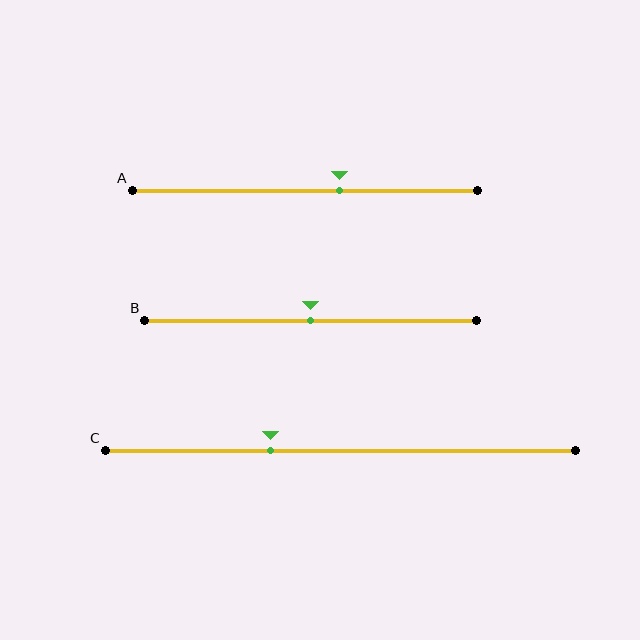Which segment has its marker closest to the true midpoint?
Segment B has its marker closest to the true midpoint.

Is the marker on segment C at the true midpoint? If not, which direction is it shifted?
No, the marker on segment C is shifted to the left by about 15% of the segment length.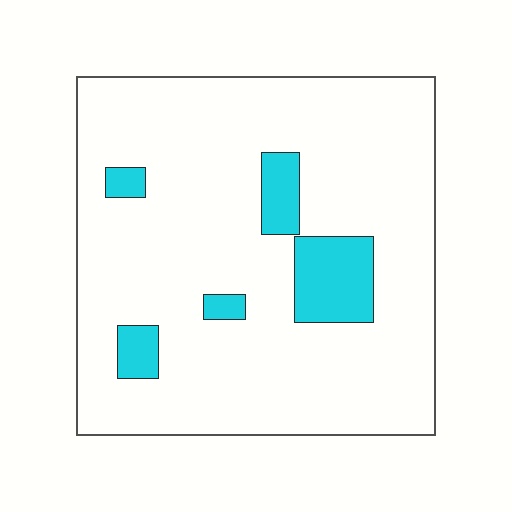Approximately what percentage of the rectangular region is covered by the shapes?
Approximately 10%.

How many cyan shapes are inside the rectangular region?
5.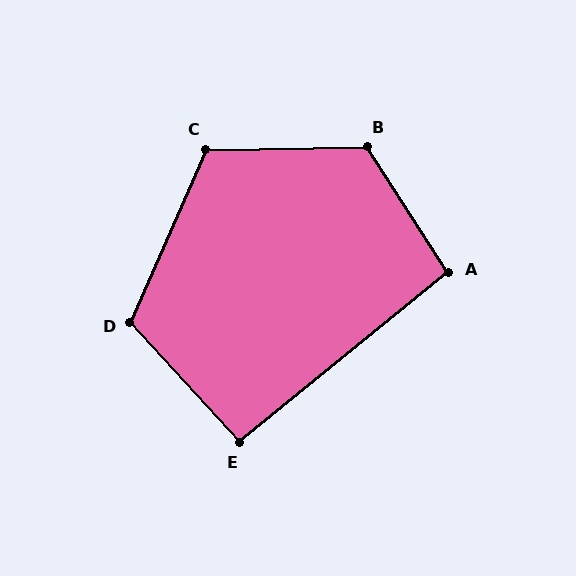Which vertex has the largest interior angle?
B, at approximately 122 degrees.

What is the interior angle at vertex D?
Approximately 114 degrees (obtuse).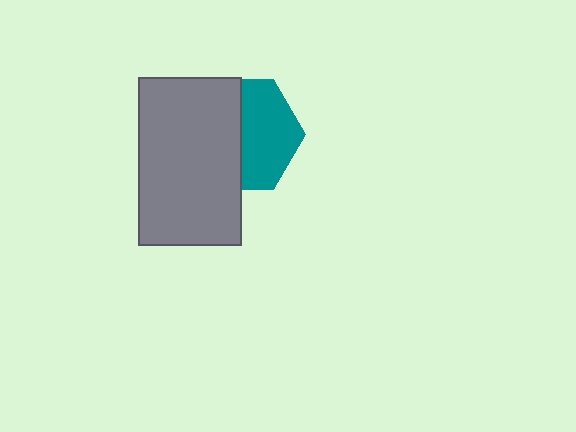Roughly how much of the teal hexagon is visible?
About half of it is visible (roughly 51%).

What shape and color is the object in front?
The object in front is a gray rectangle.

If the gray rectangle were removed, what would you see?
You would see the complete teal hexagon.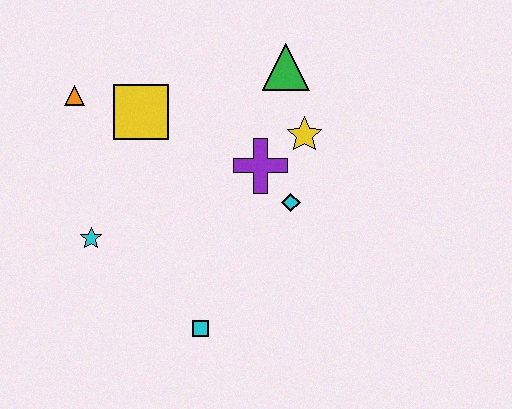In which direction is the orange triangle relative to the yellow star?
The orange triangle is to the left of the yellow star.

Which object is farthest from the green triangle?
The cyan square is farthest from the green triangle.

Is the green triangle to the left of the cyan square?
No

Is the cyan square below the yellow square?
Yes